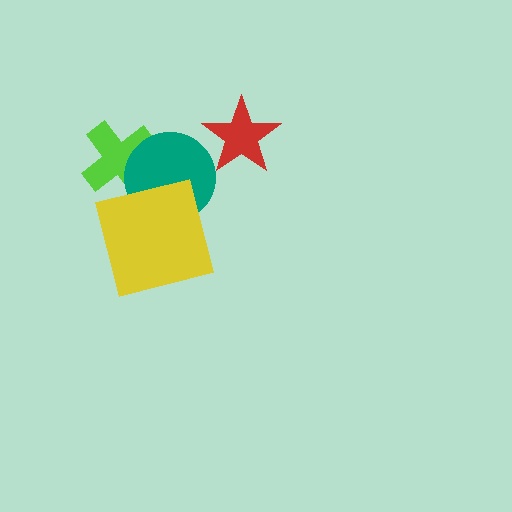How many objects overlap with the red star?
0 objects overlap with the red star.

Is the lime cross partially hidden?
Yes, it is partially covered by another shape.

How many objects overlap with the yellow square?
1 object overlaps with the yellow square.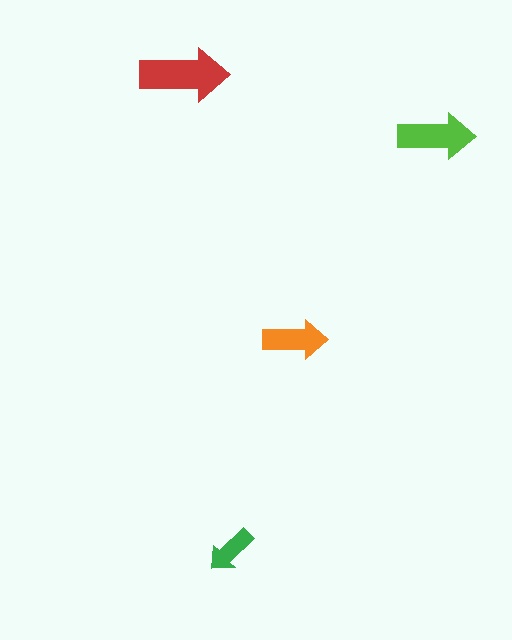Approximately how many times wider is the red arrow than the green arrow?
About 2 times wider.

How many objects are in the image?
There are 4 objects in the image.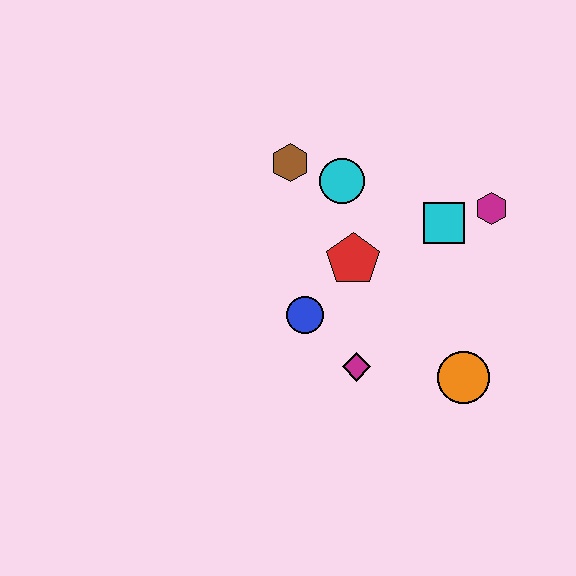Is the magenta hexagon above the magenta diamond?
Yes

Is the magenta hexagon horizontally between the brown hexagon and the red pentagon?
No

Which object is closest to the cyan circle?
The brown hexagon is closest to the cyan circle.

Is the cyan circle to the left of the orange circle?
Yes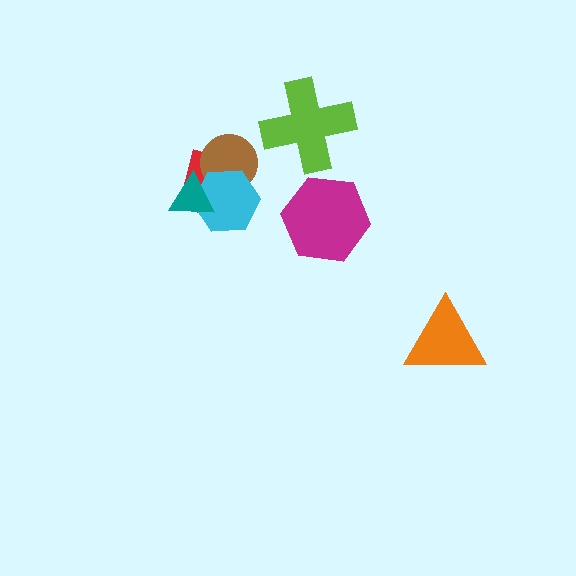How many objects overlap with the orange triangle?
0 objects overlap with the orange triangle.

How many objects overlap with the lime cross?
0 objects overlap with the lime cross.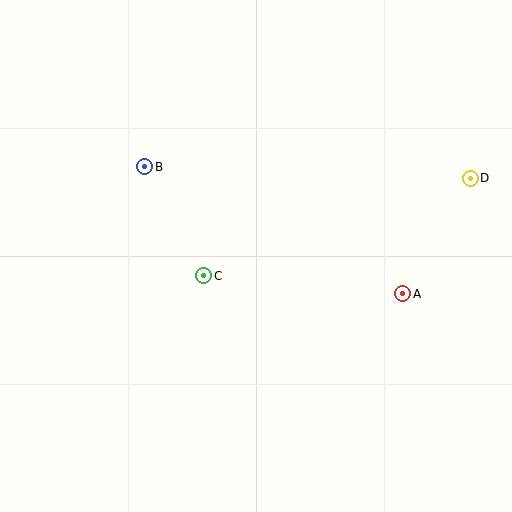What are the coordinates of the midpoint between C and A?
The midpoint between C and A is at (303, 285).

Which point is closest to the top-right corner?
Point D is closest to the top-right corner.